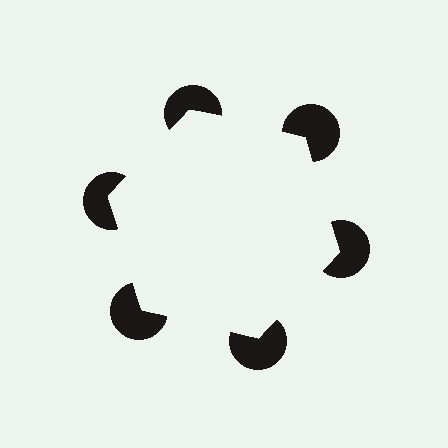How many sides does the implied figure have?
6 sides.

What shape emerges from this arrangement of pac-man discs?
An illusory hexagon — its edges are inferred from the aligned wedge cuts in the pac-man discs, not physically drawn.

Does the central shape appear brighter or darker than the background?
It typically appears slightly brighter than the background, even though no actual brightness change is drawn.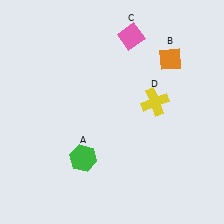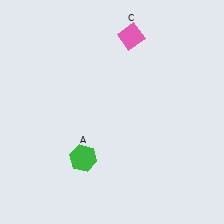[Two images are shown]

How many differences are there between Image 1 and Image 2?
There are 2 differences between the two images.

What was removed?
The orange diamond (B), the yellow cross (D) were removed in Image 2.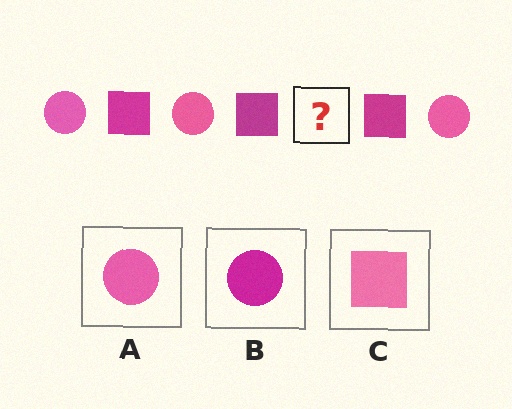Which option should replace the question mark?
Option A.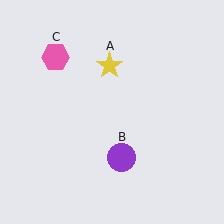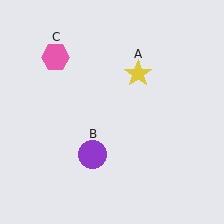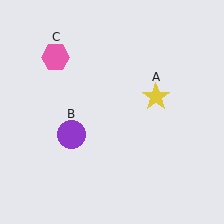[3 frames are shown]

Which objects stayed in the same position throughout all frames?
Pink hexagon (object C) remained stationary.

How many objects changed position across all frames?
2 objects changed position: yellow star (object A), purple circle (object B).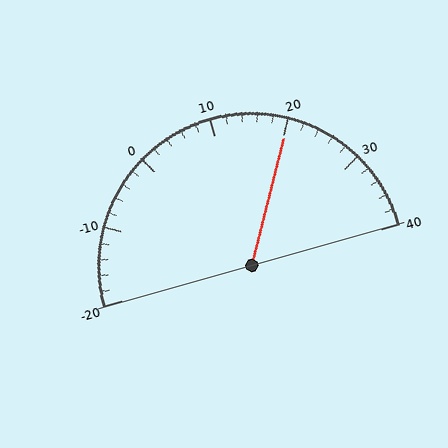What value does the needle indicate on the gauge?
The needle indicates approximately 20.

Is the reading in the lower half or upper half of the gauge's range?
The reading is in the upper half of the range (-20 to 40).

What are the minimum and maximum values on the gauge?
The gauge ranges from -20 to 40.